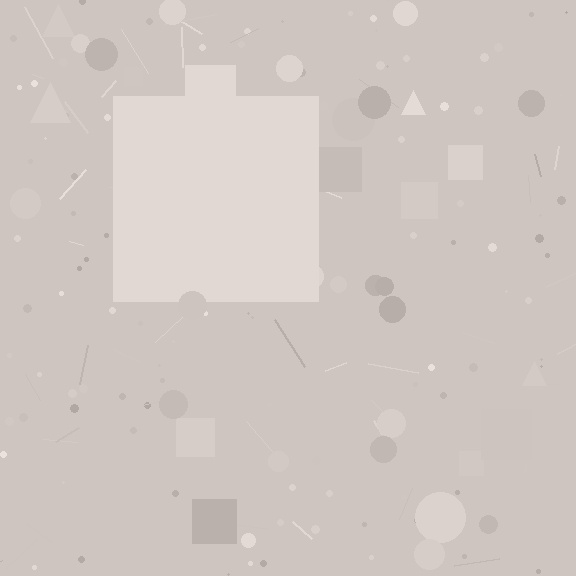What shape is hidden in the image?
A square is hidden in the image.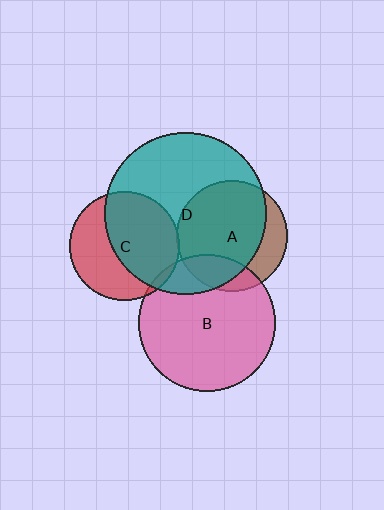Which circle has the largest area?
Circle D (teal).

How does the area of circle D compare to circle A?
Approximately 2.1 times.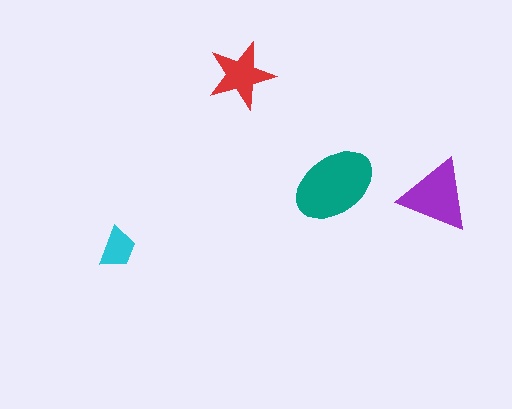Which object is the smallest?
The cyan trapezoid.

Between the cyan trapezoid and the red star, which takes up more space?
The red star.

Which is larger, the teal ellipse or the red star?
The teal ellipse.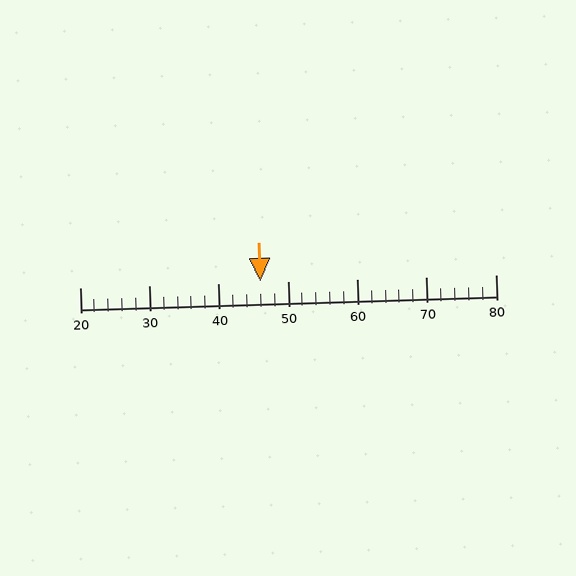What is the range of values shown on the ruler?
The ruler shows values from 20 to 80.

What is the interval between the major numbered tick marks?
The major tick marks are spaced 10 units apart.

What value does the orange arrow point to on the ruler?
The orange arrow points to approximately 46.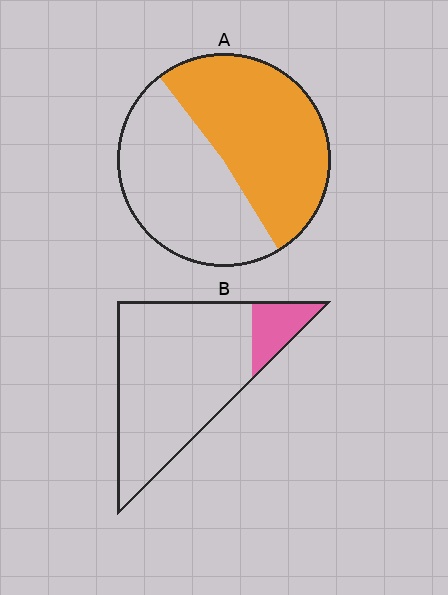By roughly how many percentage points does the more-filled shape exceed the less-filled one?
By roughly 40 percentage points (A over B).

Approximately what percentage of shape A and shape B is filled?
A is approximately 50% and B is approximately 15%.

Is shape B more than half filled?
No.